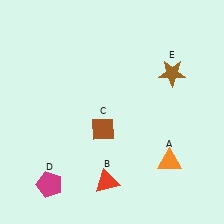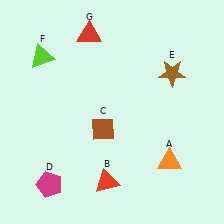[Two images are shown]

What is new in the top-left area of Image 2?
A lime triangle (F) was added in the top-left area of Image 2.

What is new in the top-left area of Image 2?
A red triangle (G) was added in the top-left area of Image 2.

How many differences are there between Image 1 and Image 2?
There are 2 differences between the two images.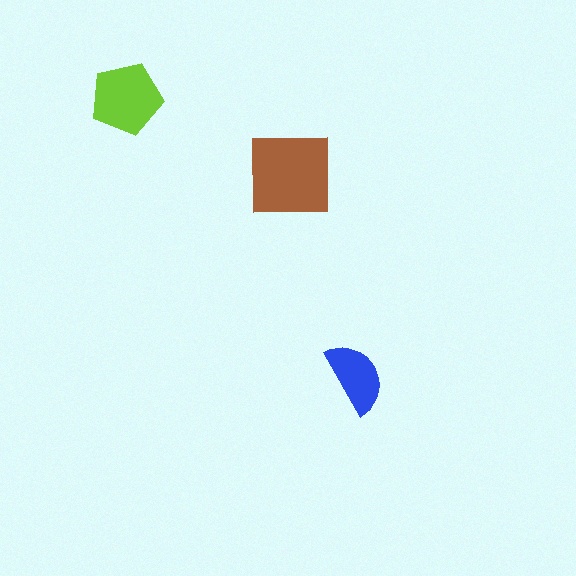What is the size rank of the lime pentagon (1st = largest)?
2nd.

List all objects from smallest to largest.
The blue semicircle, the lime pentagon, the brown square.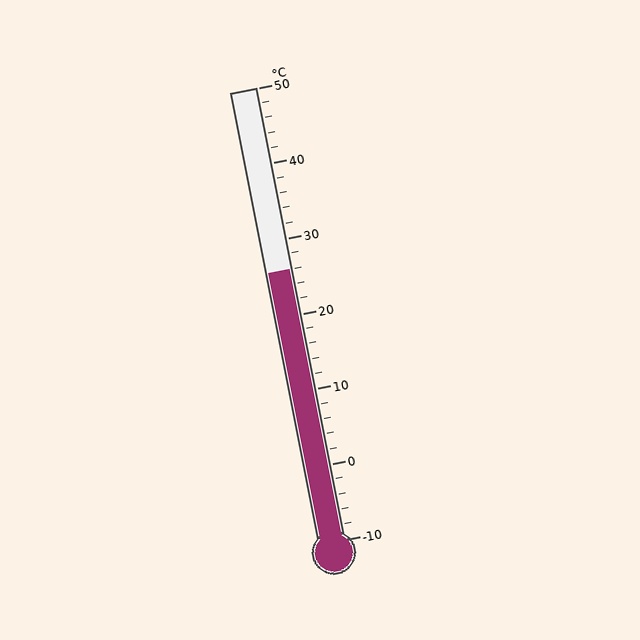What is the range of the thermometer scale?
The thermometer scale ranges from -10°C to 50°C.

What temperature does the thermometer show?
The thermometer shows approximately 26°C.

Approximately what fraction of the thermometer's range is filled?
The thermometer is filled to approximately 60% of its range.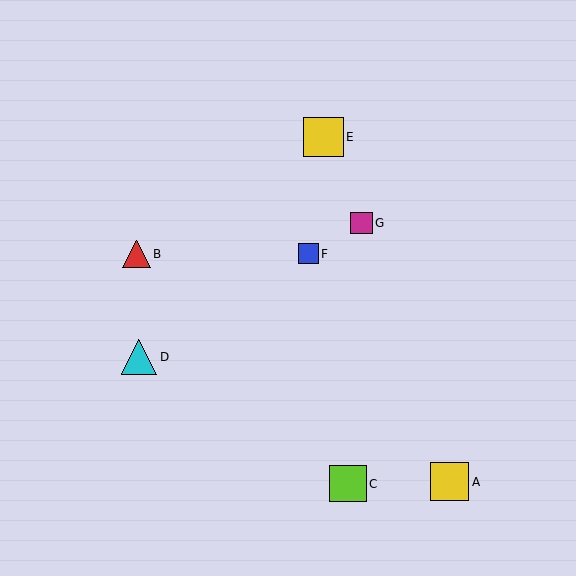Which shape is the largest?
The yellow square (labeled E) is the largest.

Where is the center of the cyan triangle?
The center of the cyan triangle is at (139, 357).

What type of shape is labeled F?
Shape F is a blue square.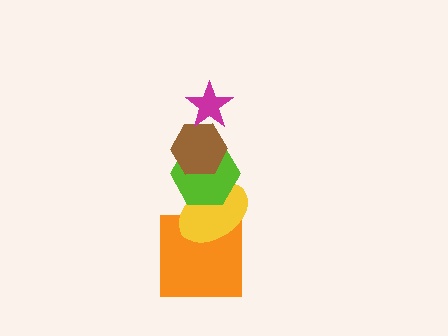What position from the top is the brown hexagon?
The brown hexagon is 2nd from the top.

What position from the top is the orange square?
The orange square is 5th from the top.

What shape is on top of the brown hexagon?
The magenta star is on top of the brown hexagon.